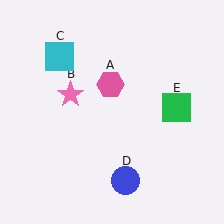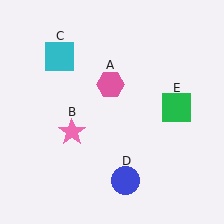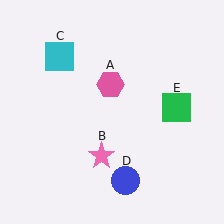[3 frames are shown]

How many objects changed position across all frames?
1 object changed position: pink star (object B).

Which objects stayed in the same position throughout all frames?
Pink hexagon (object A) and cyan square (object C) and blue circle (object D) and green square (object E) remained stationary.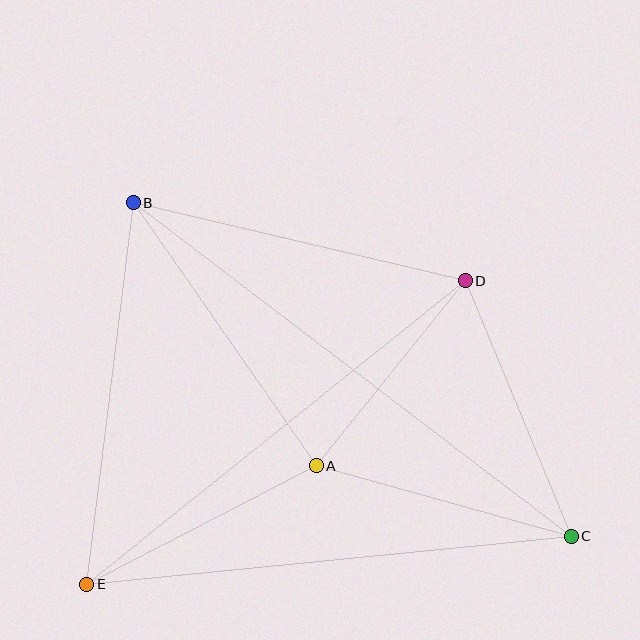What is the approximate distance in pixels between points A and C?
The distance between A and C is approximately 264 pixels.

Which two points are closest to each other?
Points A and D are closest to each other.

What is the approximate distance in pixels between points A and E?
The distance between A and E is approximately 258 pixels.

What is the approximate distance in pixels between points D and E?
The distance between D and E is approximately 485 pixels.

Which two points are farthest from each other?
Points B and C are farthest from each other.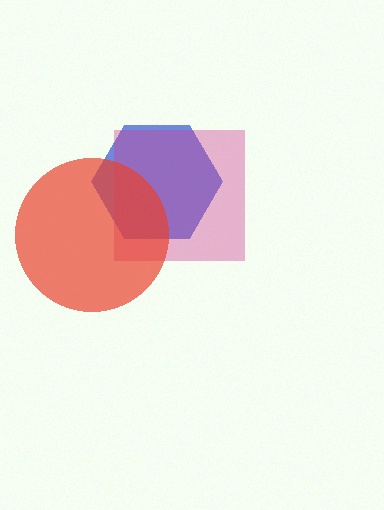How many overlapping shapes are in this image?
There are 3 overlapping shapes in the image.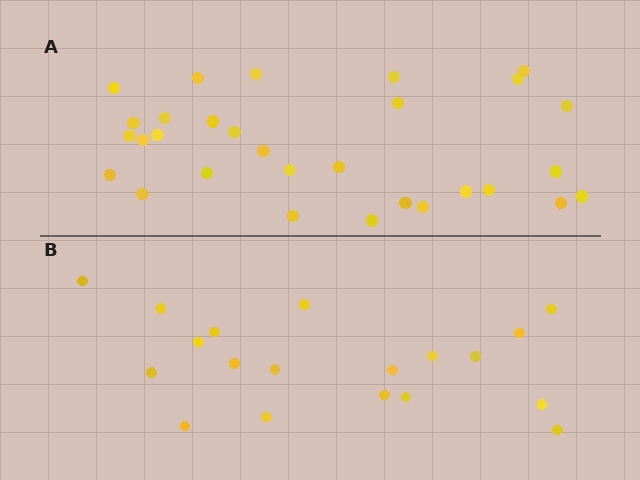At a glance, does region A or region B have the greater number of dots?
Region A (the top region) has more dots.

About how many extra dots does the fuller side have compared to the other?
Region A has roughly 12 or so more dots than region B.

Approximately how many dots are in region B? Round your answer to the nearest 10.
About 20 dots. (The exact count is 19, which rounds to 20.)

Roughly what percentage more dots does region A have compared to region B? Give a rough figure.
About 60% more.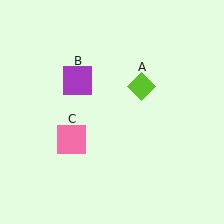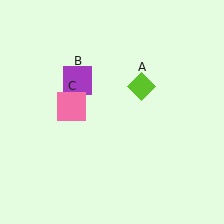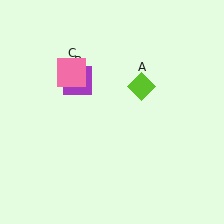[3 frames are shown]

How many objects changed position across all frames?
1 object changed position: pink square (object C).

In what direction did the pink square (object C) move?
The pink square (object C) moved up.